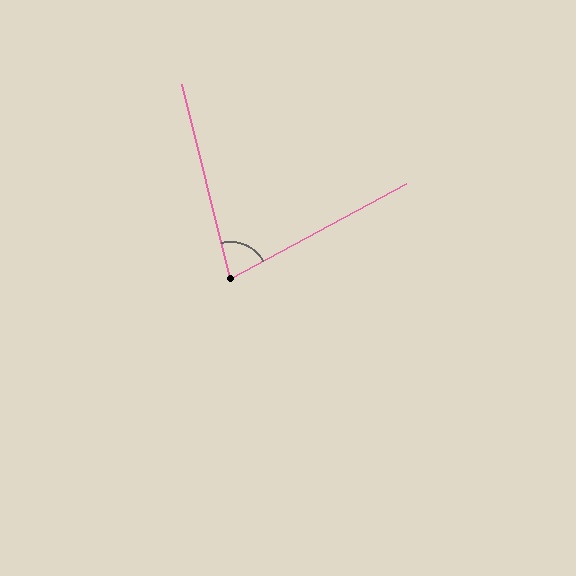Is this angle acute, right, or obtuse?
It is acute.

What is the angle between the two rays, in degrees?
Approximately 75 degrees.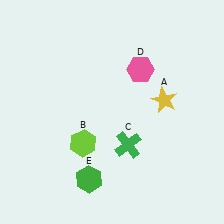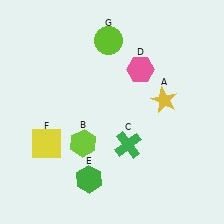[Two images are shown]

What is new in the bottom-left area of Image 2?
A yellow square (F) was added in the bottom-left area of Image 2.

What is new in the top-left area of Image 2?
A lime circle (G) was added in the top-left area of Image 2.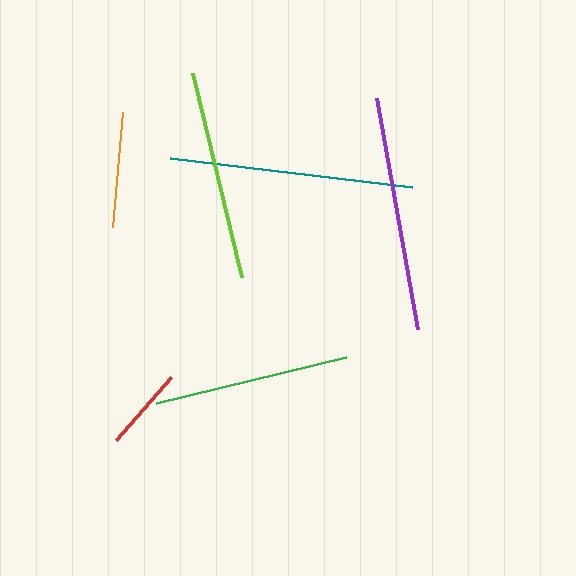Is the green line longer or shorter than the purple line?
The purple line is longer than the green line.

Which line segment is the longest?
The teal line is the longest at approximately 243 pixels.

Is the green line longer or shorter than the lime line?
The lime line is longer than the green line.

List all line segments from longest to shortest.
From longest to shortest: teal, purple, lime, green, orange, red.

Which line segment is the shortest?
The red line is the shortest at approximately 83 pixels.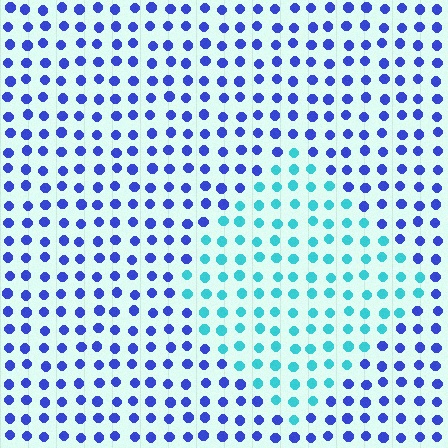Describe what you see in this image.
The image is filled with small blue elements in a uniform arrangement. A diamond-shaped region is visible where the elements are tinted to a slightly different hue, forming a subtle color boundary.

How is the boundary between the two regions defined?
The boundary is defined purely by a slight shift in hue (about 52 degrees). Spacing, size, and orientation are identical on both sides.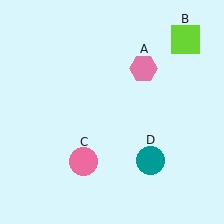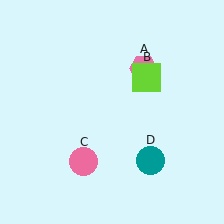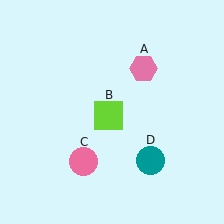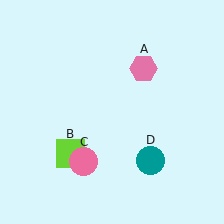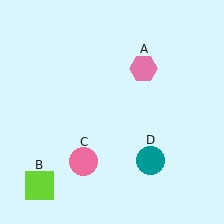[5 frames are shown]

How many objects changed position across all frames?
1 object changed position: lime square (object B).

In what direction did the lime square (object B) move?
The lime square (object B) moved down and to the left.